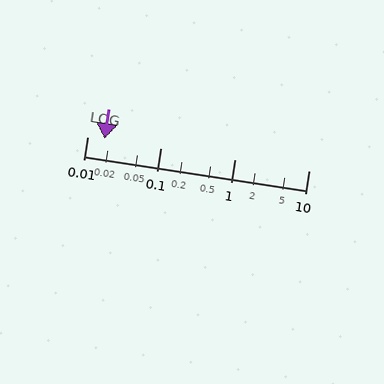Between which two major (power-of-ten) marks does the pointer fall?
The pointer is between 0.01 and 0.1.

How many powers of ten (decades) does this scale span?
The scale spans 3 decades, from 0.01 to 10.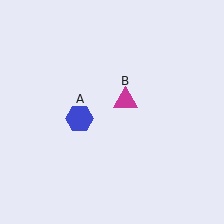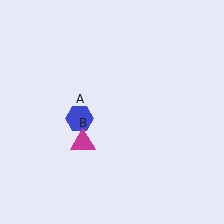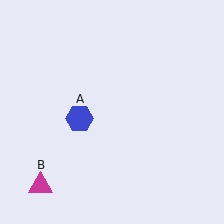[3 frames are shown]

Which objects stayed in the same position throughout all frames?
Blue hexagon (object A) remained stationary.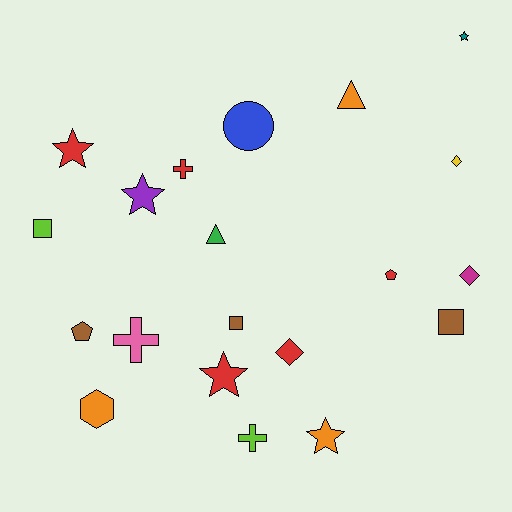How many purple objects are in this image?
There is 1 purple object.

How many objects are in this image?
There are 20 objects.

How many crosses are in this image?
There are 3 crosses.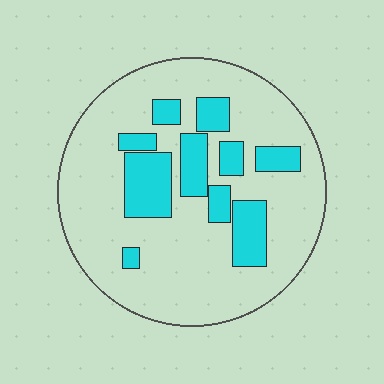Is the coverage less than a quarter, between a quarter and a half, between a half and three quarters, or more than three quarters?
Less than a quarter.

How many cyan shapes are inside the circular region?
10.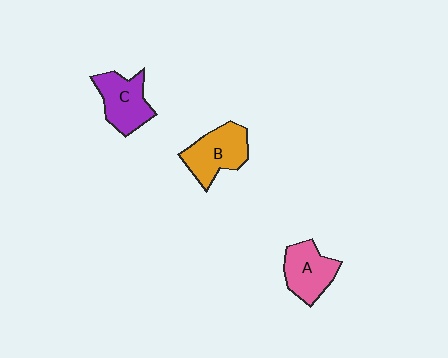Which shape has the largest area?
Shape B (orange).